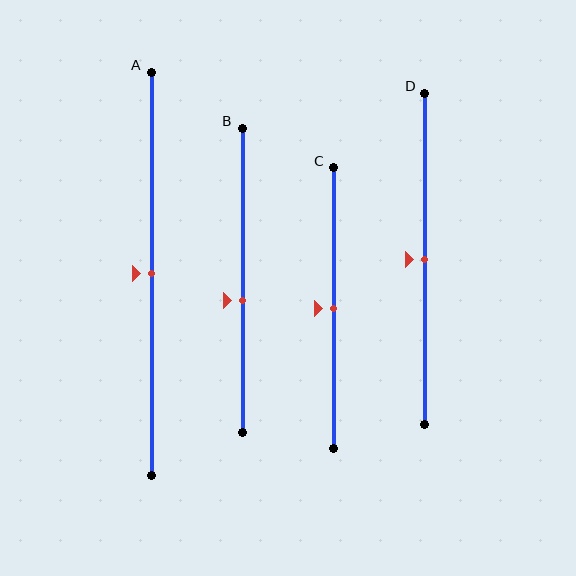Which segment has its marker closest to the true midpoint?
Segment A has its marker closest to the true midpoint.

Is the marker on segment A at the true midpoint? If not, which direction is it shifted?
Yes, the marker on segment A is at the true midpoint.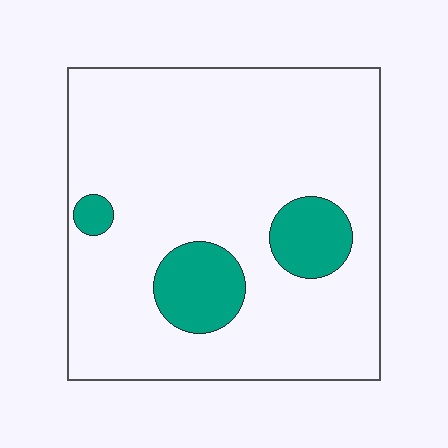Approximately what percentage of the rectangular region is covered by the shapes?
Approximately 15%.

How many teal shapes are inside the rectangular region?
3.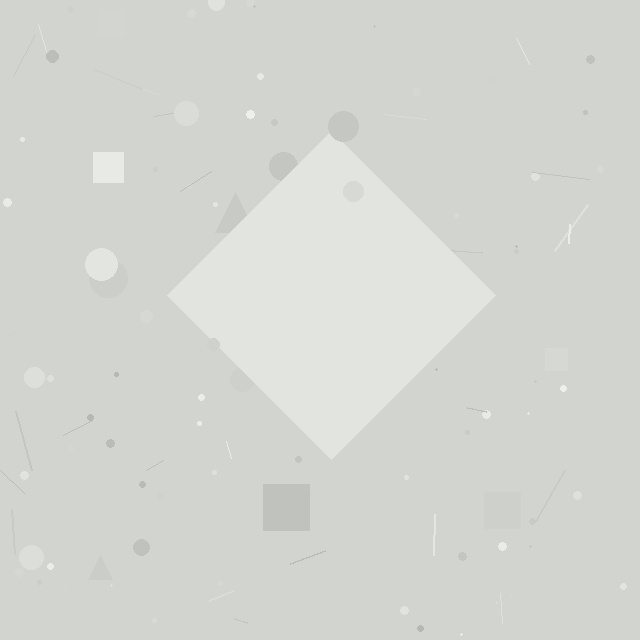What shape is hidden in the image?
A diamond is hidden in the image.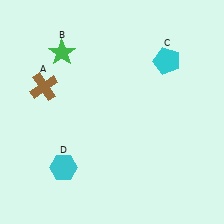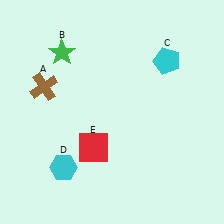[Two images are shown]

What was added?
A red square (E) was added in Image 2.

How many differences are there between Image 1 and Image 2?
There is 1 difference between the two images.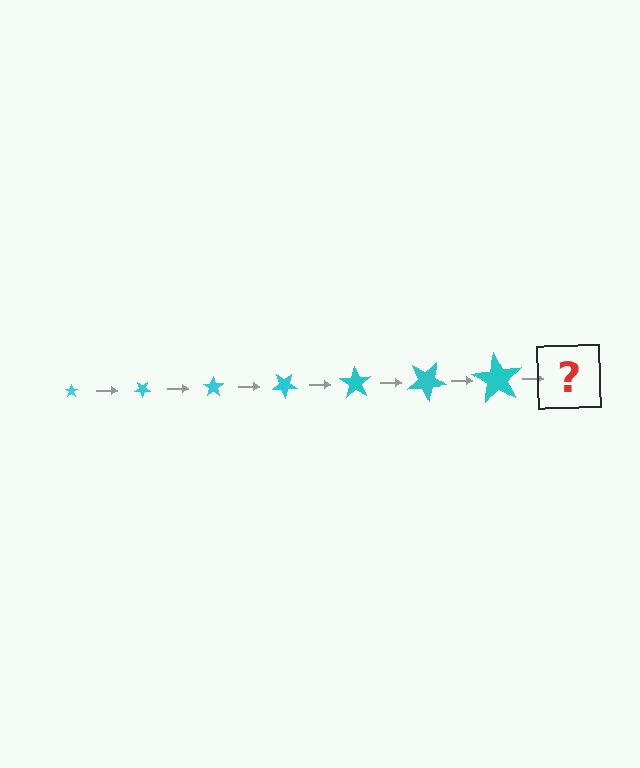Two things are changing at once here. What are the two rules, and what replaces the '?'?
The two rules are that the star grows larger each step and it rotates 35 degrees each step. The '?' should be a star, larger than the previous one and rotated 245 degrees from the start.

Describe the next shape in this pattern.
It should be a star, larger than the previous one and rotated 245 degrees from the start.